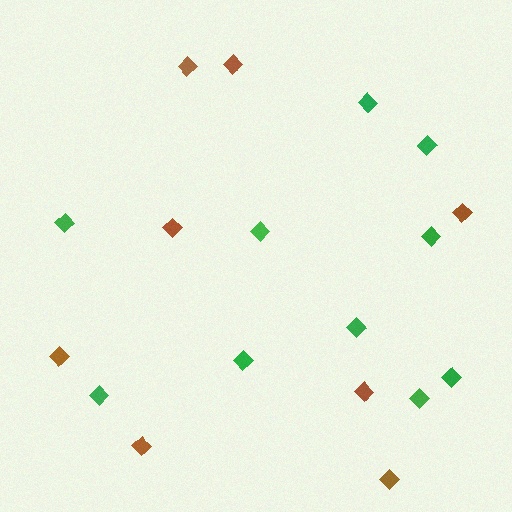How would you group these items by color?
There are 2 groups: one group of green diamonds (10) and one group of brown diamonds (8).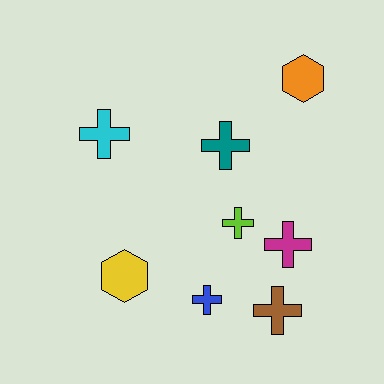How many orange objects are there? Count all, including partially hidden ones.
There is 1 orange object.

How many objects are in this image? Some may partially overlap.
There are 8 objects.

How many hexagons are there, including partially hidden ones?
There are 2 hexagons.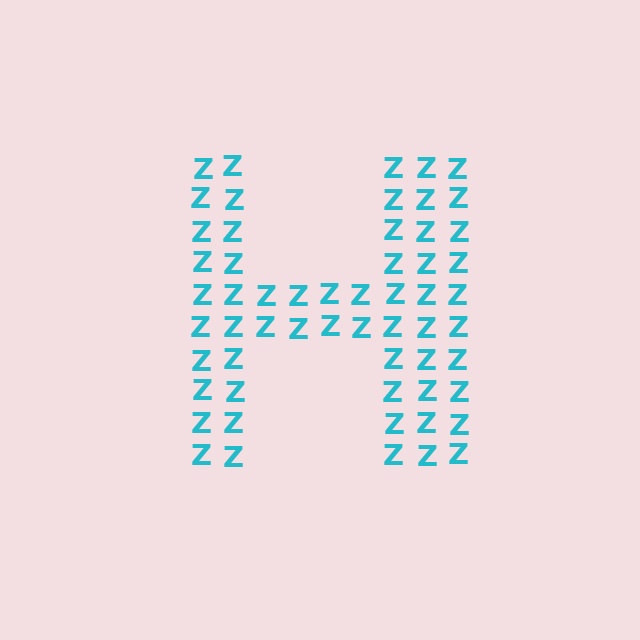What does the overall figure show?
The overall figure shows the letter H.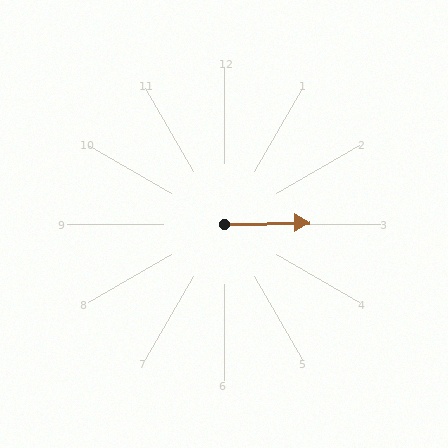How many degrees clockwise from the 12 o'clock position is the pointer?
Approximately 89 degrees.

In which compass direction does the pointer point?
East.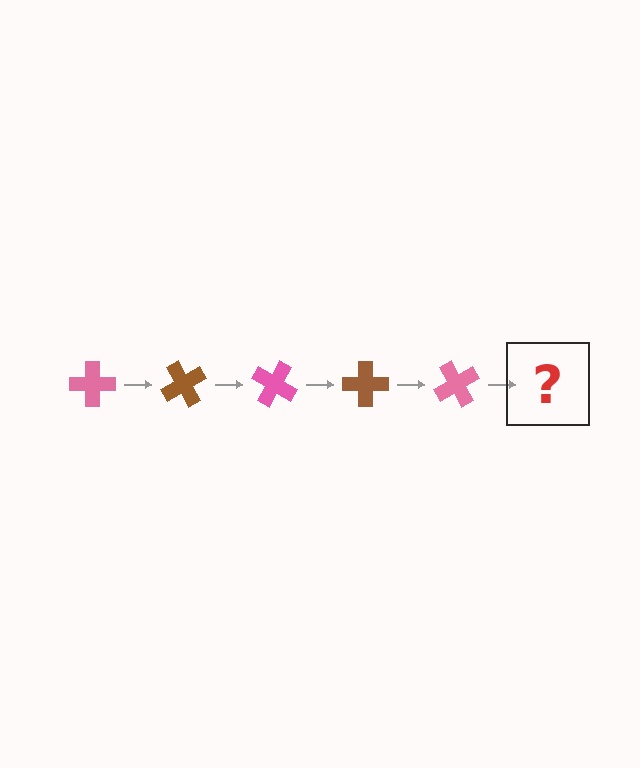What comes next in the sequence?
The next element should be a brown cross, rotated 300 degrees from the start.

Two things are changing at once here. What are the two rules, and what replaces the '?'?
The two rules are that it rotates 60 degrees each step and the color cycles through pink and brown. The '?' should be a brown cross, rotated 300 degrees from the start.